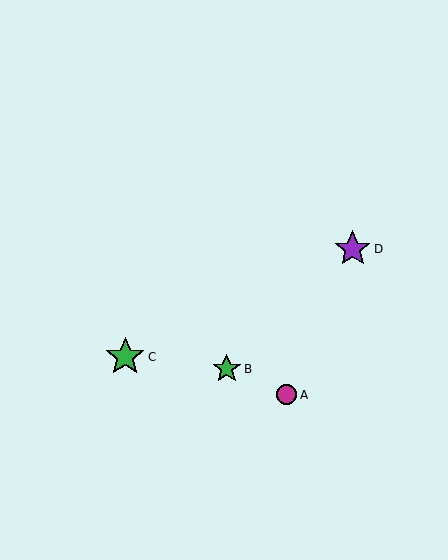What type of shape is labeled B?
Shape B is a green star.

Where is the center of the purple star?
The center of the purple star is at (353, 249).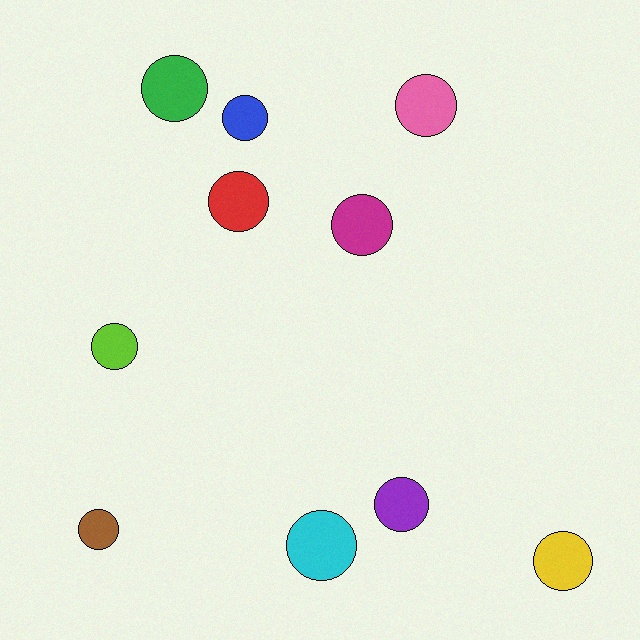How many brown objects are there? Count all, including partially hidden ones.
There is 1 brown object.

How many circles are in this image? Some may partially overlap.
There are 10 circles.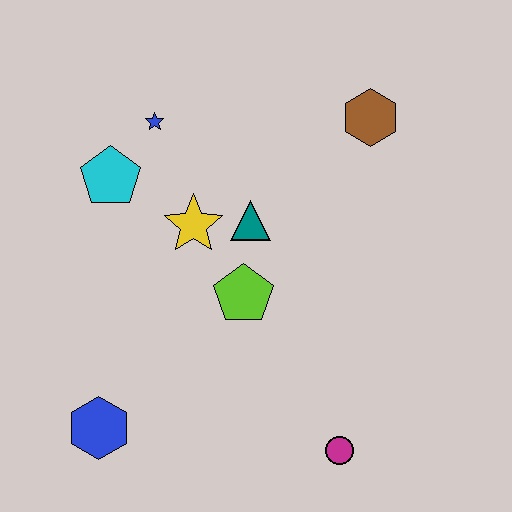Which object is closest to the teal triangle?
The yellow star is closest to the teal triangle.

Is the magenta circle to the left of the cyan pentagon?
No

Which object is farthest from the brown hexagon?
The blue hexagon is farthest from the brown hexagon.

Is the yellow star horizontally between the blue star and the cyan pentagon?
No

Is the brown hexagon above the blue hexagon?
Yes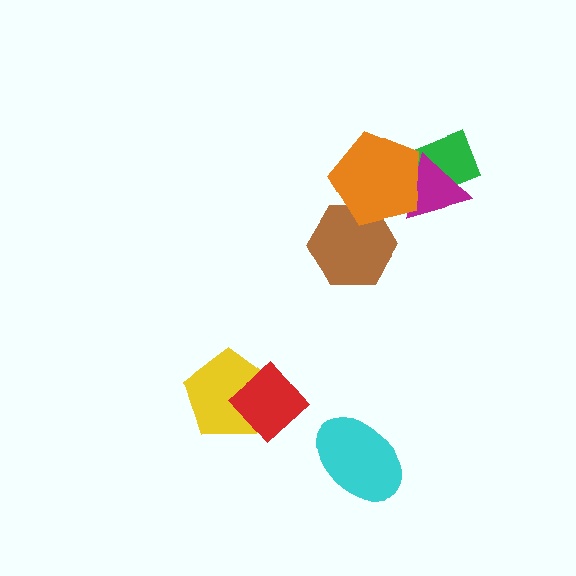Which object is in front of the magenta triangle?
The orange pentagon is in front of the magenta triangle.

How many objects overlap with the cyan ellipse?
0 objects overlap with the cyan ellipse.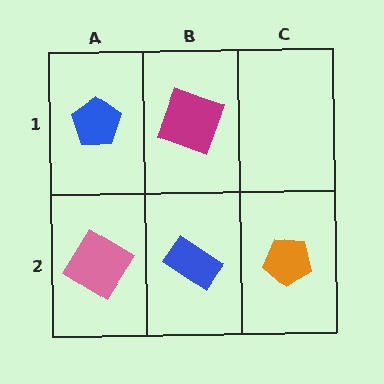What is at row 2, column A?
A pink diamond.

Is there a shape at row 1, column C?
No, that cell is empty.